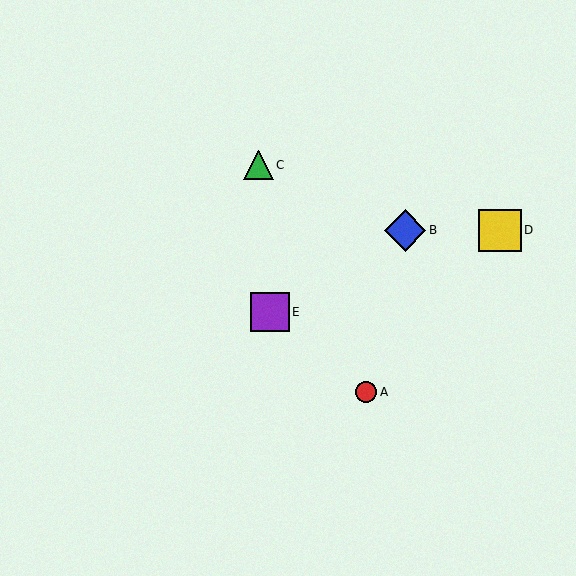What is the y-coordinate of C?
Object C is at y≈165.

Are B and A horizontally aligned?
No, B is at y≈230 and A is at y≈392.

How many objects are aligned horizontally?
2 objects (B, D) are aligned horizontally.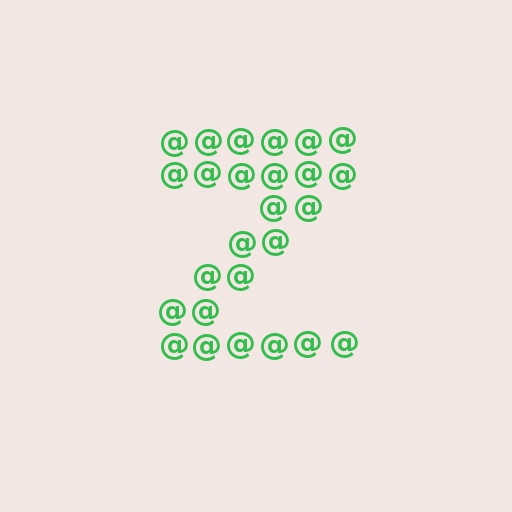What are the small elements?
The small elements are at signs.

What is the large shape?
The large shape is the letter Z.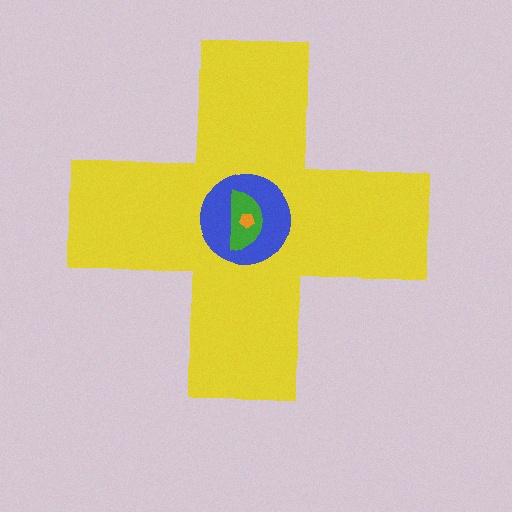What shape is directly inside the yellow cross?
The blue circle.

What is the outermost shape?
The yellow cross.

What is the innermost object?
The orange pentagon.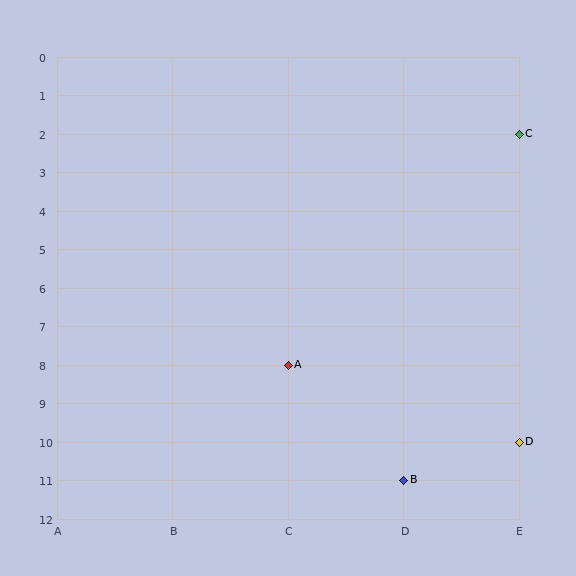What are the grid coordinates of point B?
Point B is at grid coordinates (D, 11).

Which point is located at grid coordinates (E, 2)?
Point C is at (E, 2).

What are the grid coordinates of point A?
Point A is at grid coordinates (C, 8).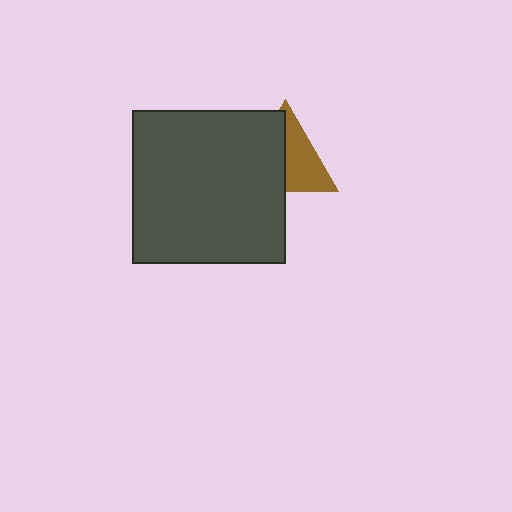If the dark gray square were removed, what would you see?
You would see the complete brown triangle.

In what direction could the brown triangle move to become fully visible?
The brown triangle could move right. That would shift it out from behind the dark gray square entirely.